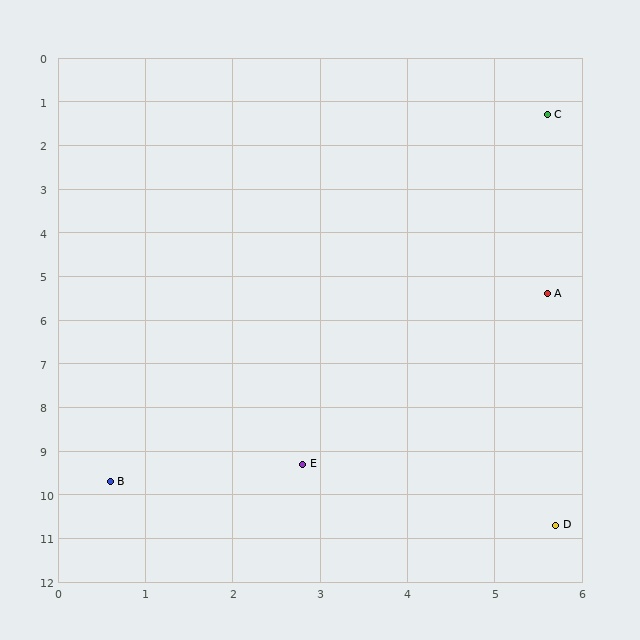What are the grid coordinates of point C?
Point C is at approximately (5.6, 1.3).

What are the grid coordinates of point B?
Point B is at approximately (0.6, 9.7).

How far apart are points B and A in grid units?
Points B and A are about 6.6 grid units apart.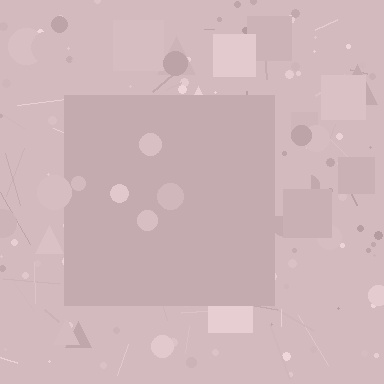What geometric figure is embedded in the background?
A square is embedded in the background.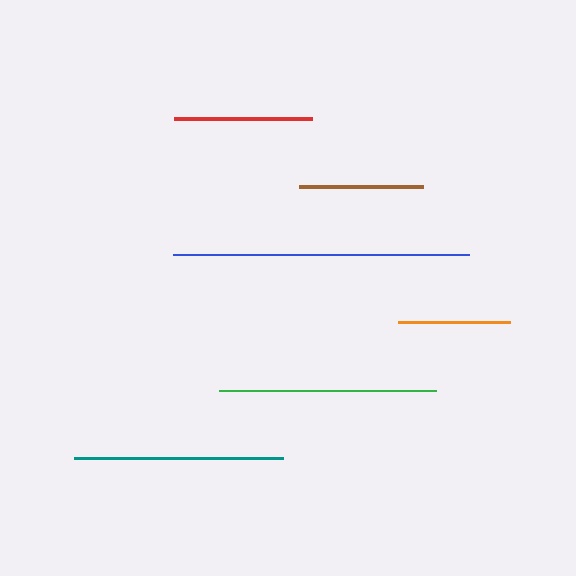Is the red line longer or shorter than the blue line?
The blue line is longer than the red line.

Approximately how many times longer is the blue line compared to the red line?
The blue line is approximately 2.1 times the length of the red line.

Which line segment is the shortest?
The orange line is the shortest at approximately 113 pixels.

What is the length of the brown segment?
The brown segment is approximately 124 pixels long.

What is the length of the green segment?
The green segment is approximately 217 pixels long.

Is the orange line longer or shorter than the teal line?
The teal line is longer than the orange line.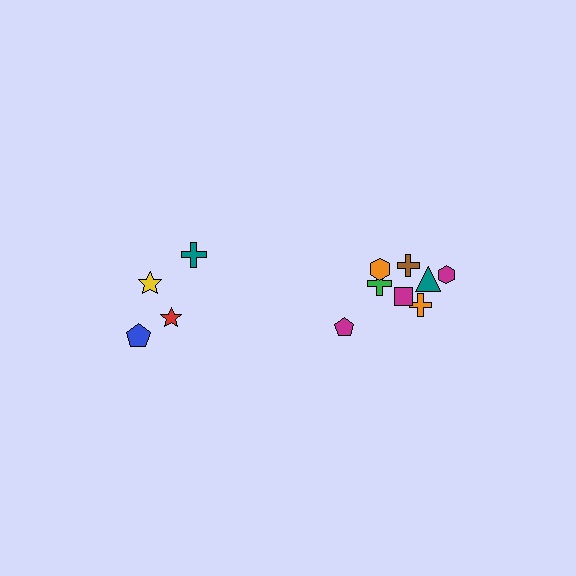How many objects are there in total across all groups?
There are 12 objects.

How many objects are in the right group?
There are 8 objects.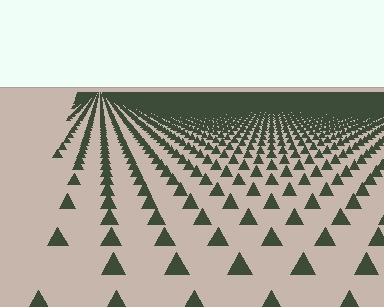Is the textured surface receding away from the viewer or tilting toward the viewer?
The surface is receding away from the viewer. Texture elements get smaller and denser toward the top.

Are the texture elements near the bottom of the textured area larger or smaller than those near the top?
Larger. Near the bottom, elements are closer to the viewer and appear at a bigger on-screen size.